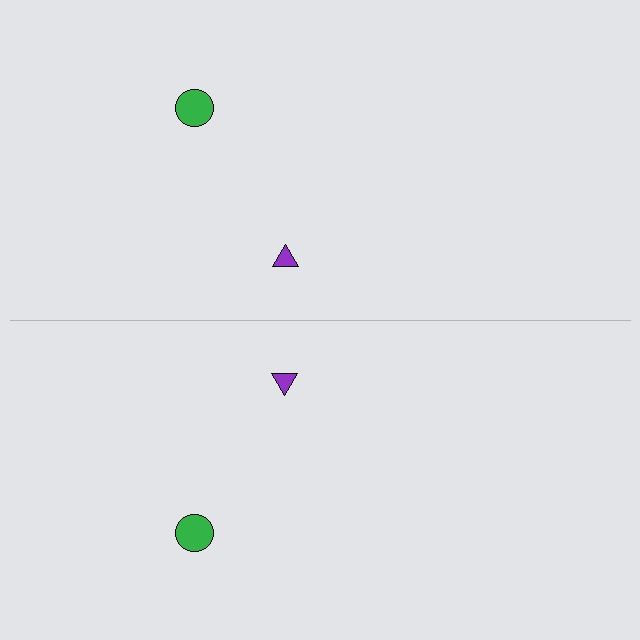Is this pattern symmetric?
Yes, this pattern has bilateral (reflection) symmetry.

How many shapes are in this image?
There are 4 shapes in this image.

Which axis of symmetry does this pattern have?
The pattern has a horizontal axis of symmetry running through the center of the image.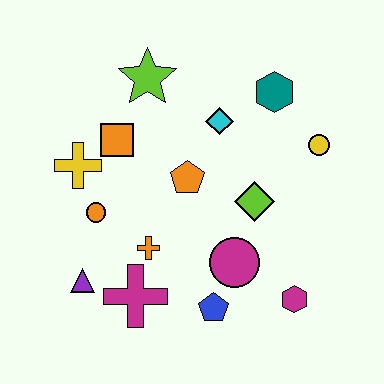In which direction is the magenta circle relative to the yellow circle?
The magenta circle is below the yellow circle.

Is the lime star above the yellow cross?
Yes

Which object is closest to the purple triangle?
The magenta cross is closest to the purple triangle.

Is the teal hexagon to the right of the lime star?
Yes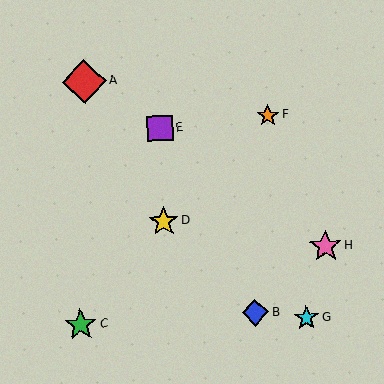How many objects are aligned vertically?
2 objects (D, E) are aligned vertically.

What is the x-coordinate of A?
Object A is at x≈84.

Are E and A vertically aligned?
No, E is at x≈160 and A is at x≈84.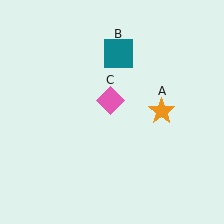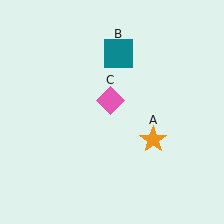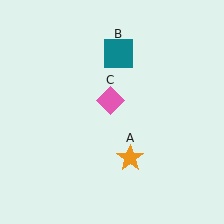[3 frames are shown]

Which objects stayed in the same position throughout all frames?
Teal square (object B) and pink diamond (object C) remained stationary.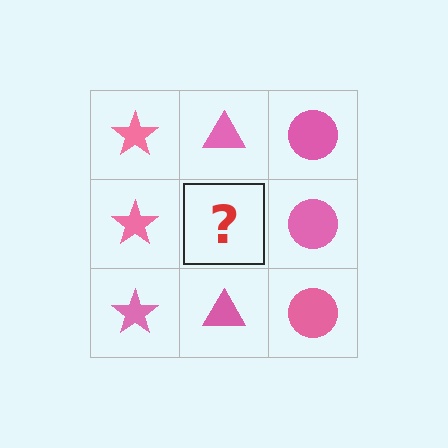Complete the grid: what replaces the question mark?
The question mark should be replaced with a pink triangle.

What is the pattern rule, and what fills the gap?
The rule is that each column has a consistent shape. The gap should be filled with a pink triangle.